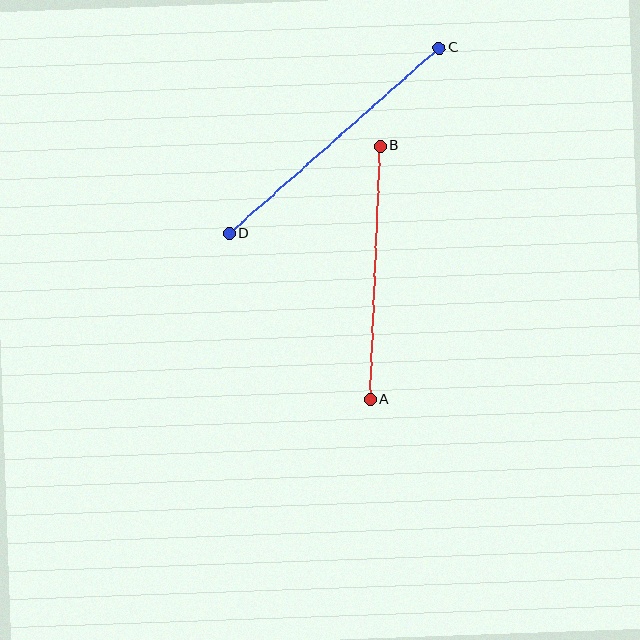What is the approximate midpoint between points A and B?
The midpoint is at approximately (375, 273) pixels.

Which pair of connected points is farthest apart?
Points C and D are farthest apart.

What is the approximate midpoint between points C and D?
The midpoint is at approximately (334, 141) pixels.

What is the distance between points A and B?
The distance is approximately 254 pixels.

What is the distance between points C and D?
The distance is approximately 280 pixels.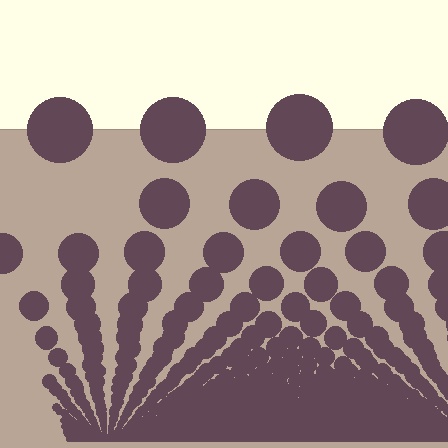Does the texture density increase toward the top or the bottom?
Density increases toward the bottom.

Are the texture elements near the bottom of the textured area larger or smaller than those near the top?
Smaller. The gradient is inverted — elements near the bottom are smaller and denser.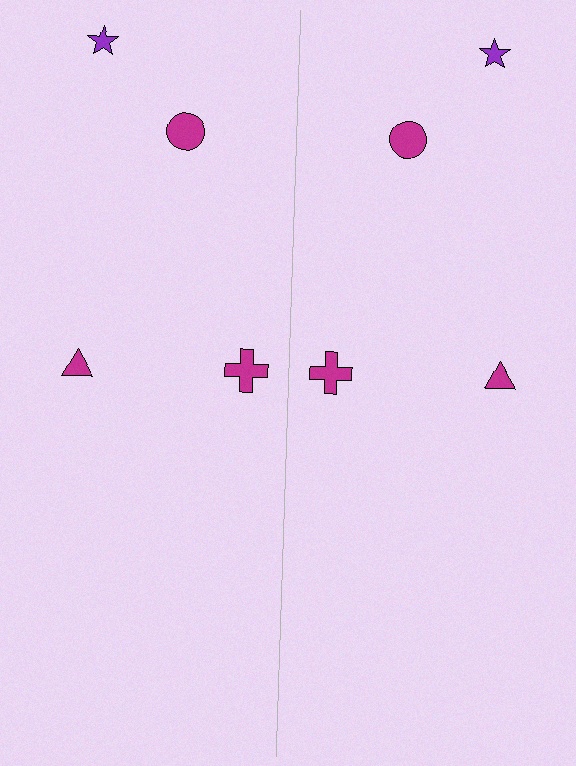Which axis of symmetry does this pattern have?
The pattern has a vertical axis of symmetry running through the center of the image.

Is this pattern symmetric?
Yes, this pattern has bilateral (reflection) symmetry.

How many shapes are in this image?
There are 8 shapes in this image.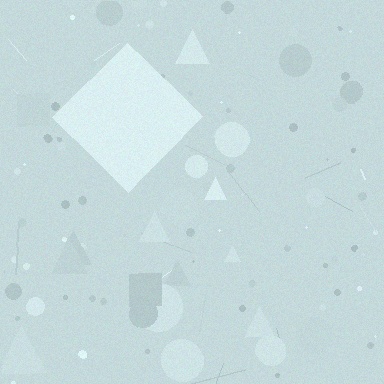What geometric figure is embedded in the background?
A diamond is embedded in the background.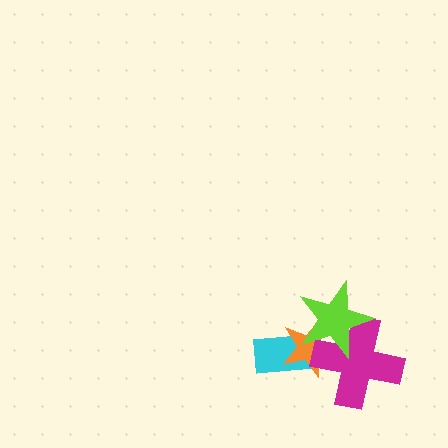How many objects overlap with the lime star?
3 objects overlap with the lime star.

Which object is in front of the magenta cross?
The lime star is in front of the magenta cross.